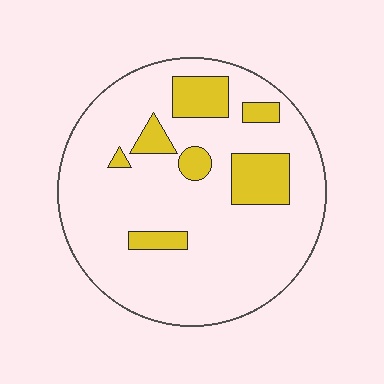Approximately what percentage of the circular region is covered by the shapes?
Approximately 15%.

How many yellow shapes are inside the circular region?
7.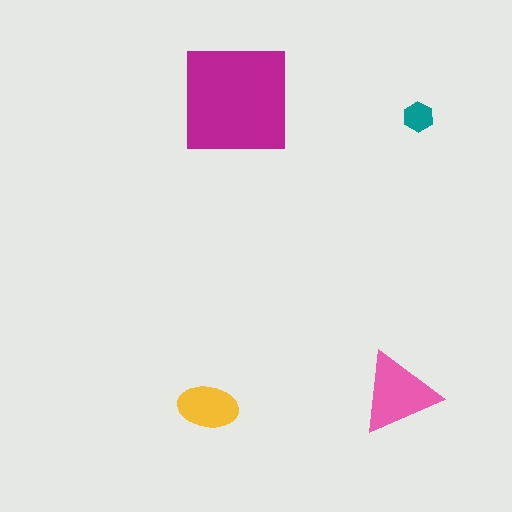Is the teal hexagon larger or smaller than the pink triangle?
Smaller.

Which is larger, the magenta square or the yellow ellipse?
The magenta square.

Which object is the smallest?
The teal hexagon.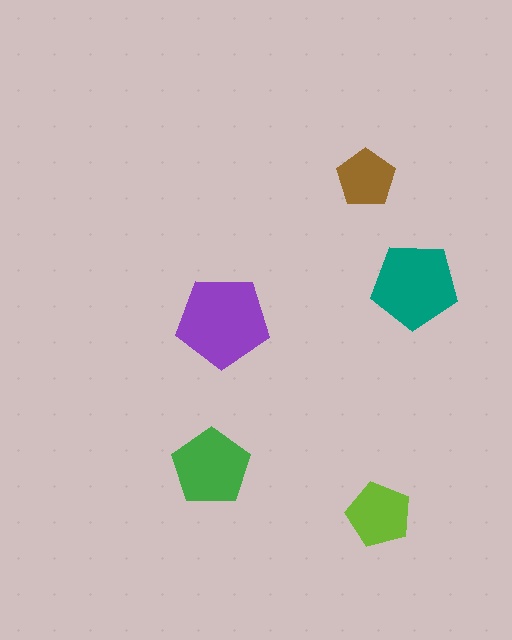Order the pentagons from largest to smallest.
the purple one, the teal one, the green one, the lime one, the brown one.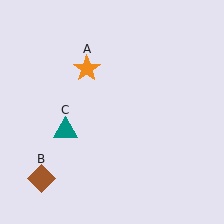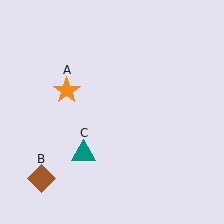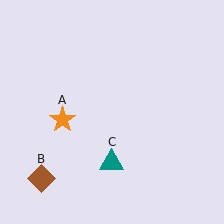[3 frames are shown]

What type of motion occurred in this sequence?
The orange star (object A), teal triangle (object C) rotated counterclockwise around the center of the scene.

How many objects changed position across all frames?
2 objects changed position: orange star (object A), teal triangle (object C).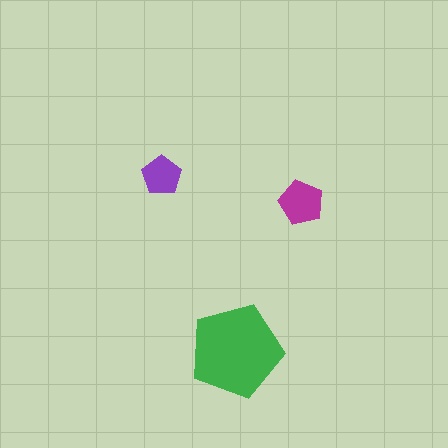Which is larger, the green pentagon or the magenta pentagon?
The green one.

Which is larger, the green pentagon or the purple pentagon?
The green one.